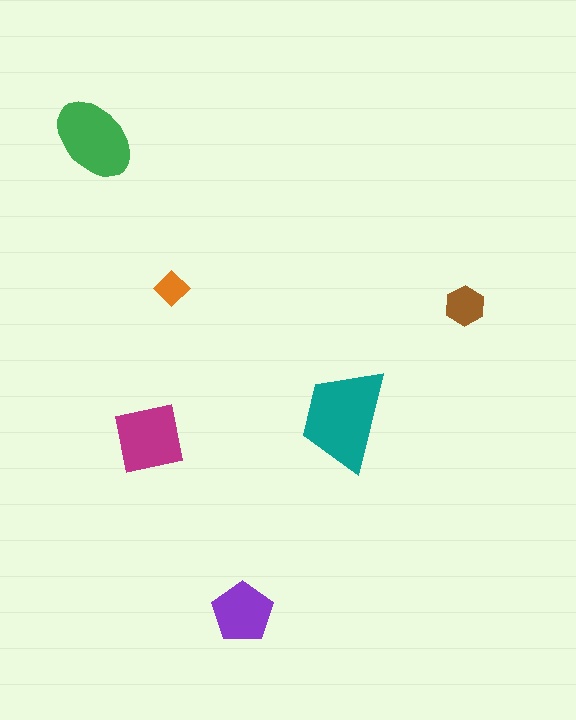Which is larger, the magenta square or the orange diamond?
The magenta square.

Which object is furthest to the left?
The green ellipse is leftmost.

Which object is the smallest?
The orange diamond.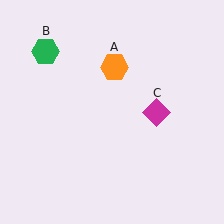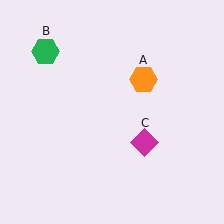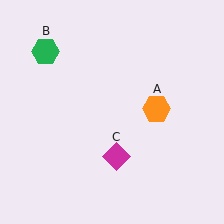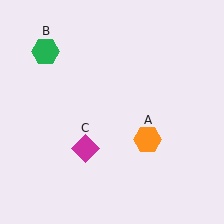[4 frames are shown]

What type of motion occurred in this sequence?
The orange hexagon (object A), magenta diamond (object C) rotated clockwise around the center of the scene.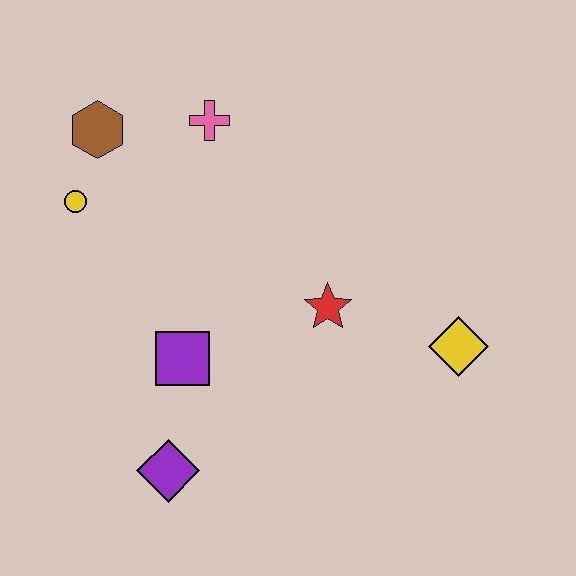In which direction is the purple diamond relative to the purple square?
The purple diamond is below the purple square.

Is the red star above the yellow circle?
No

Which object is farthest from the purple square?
The yellow diamond is farthest from the purple square.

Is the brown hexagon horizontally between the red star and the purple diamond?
No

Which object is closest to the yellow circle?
The brown hexagon is closest to the yellow circle.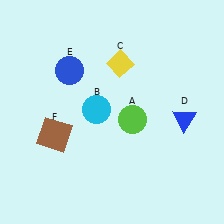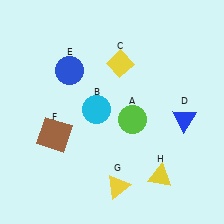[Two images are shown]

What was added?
A yellow triangle (G), a yellow triangle (H) were added in Image 2.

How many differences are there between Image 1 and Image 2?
There are 2 differences between the two images.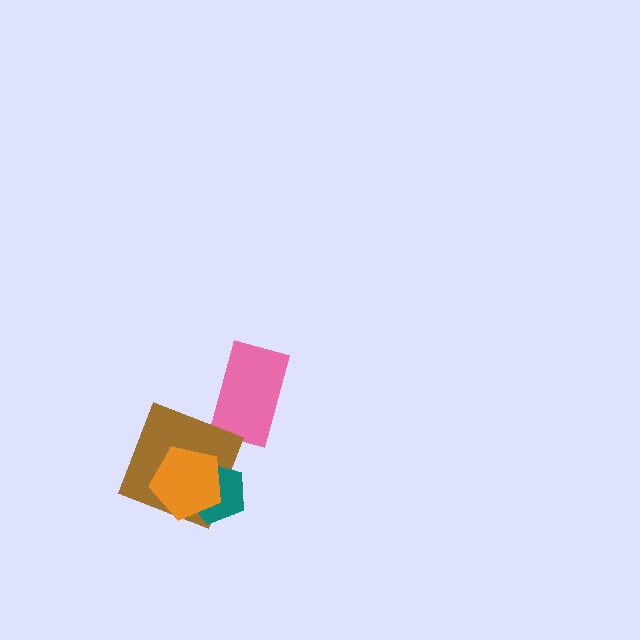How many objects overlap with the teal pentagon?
2 objects overlap with the teal pentagon.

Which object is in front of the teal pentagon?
The orange pentagon is in front of the teal pentagon.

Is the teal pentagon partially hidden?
Yes, it is partially covered by another shape.